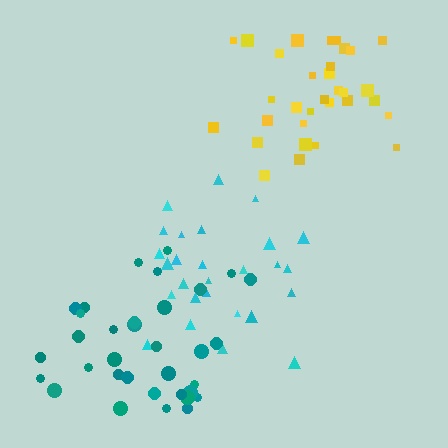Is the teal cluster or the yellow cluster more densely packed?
Yellow.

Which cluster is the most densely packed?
Yellow.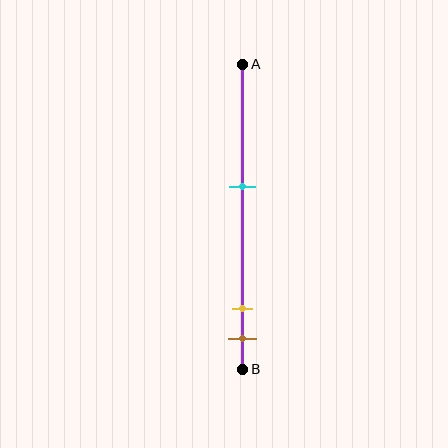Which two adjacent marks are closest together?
The yellow and brown marks are the closest adjacent pair.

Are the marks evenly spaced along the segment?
No, the marks are not evenly spaced.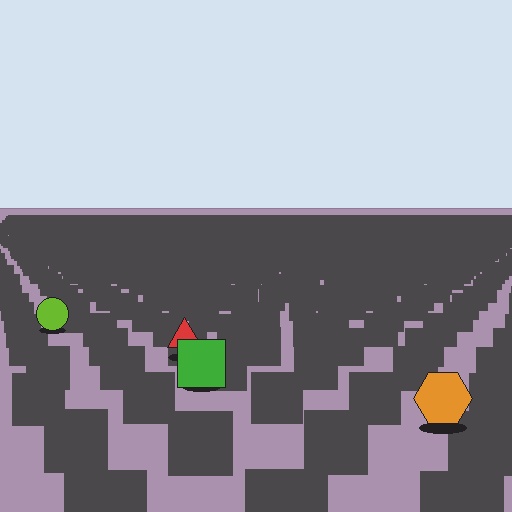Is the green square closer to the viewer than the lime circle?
Yes. The green square is closer — you can tell from the texture gradient: the ground texture is coarser near it.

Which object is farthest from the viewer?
The lime circle is farthest from the viewer. It appears smaller and the ground texture around it is denser.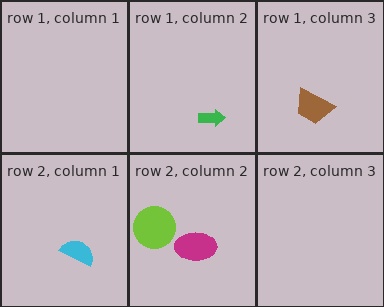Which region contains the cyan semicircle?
The row 2, column 1 region.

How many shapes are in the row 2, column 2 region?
2.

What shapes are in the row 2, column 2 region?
The magenta ellipse, the lime circle.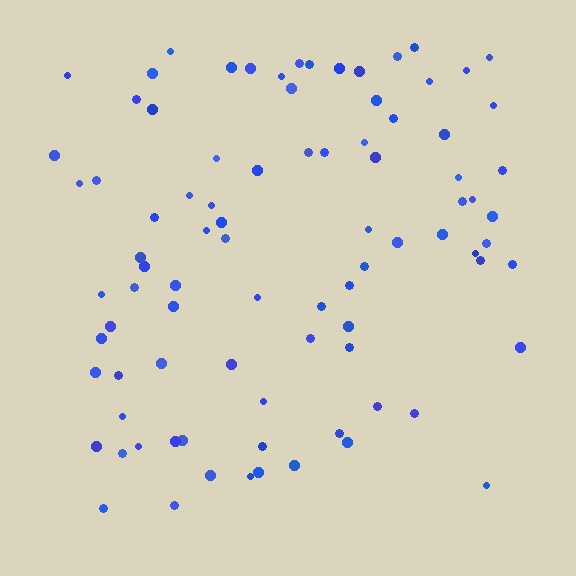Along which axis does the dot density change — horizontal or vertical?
Vertical.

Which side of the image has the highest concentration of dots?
The top.